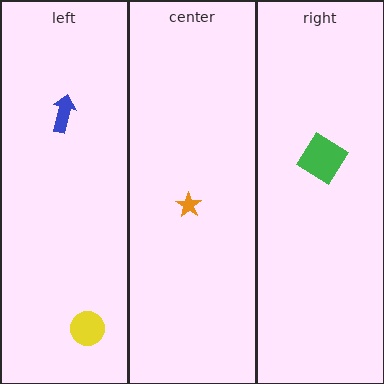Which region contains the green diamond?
The right region.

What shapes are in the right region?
The green diamond.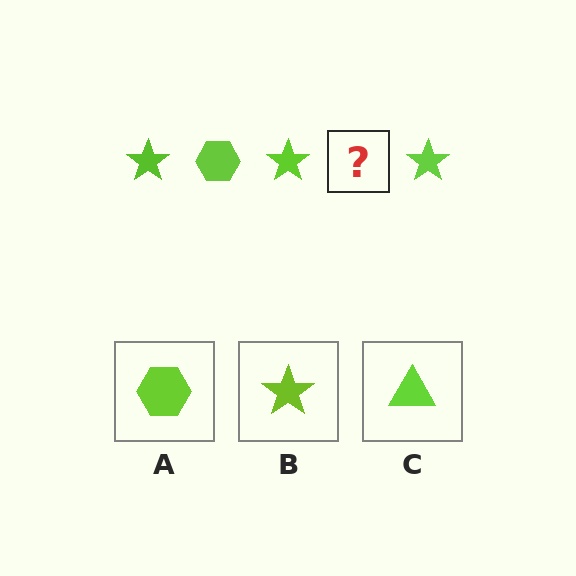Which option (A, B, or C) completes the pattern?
A.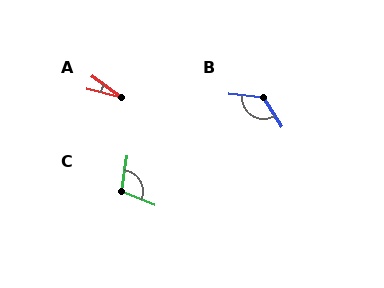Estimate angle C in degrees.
Approximately 105 degrees.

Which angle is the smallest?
A, at approximately 22 degrees.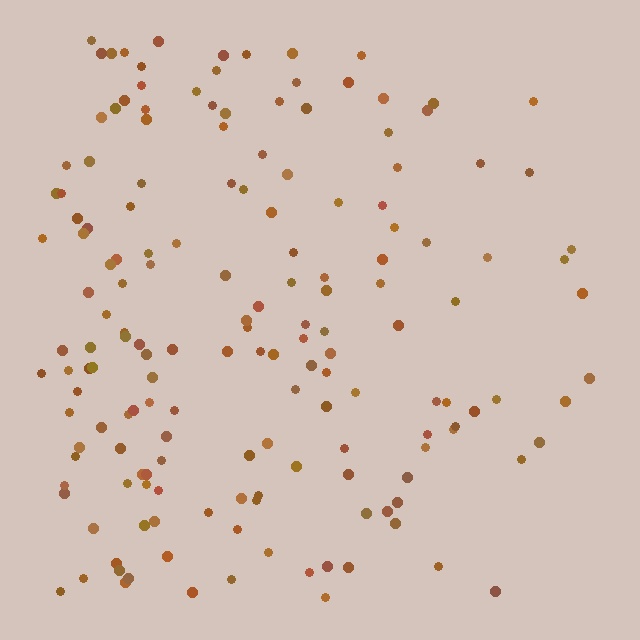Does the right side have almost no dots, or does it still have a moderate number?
Still a moderate number, just noticeably fewer than the left.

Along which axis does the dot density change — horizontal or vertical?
Horizontal.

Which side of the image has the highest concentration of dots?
The left.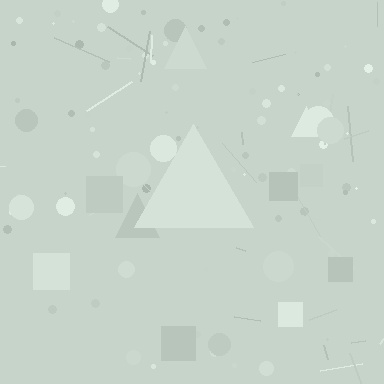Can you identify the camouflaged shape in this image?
The camouflaged shape is a triangle.